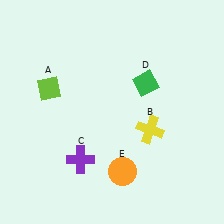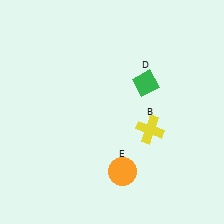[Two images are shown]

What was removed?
The lime diamond (A), the purple cross (C) were removed in Image 2.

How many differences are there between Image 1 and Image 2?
There are 2 differences between the two images.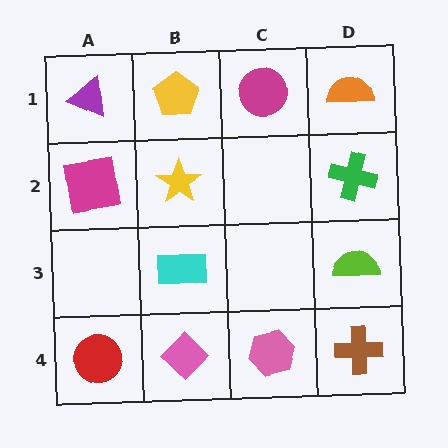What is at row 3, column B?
A cyan rectangle.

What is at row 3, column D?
A lime semicircle.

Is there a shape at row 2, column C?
No, that cell is empty.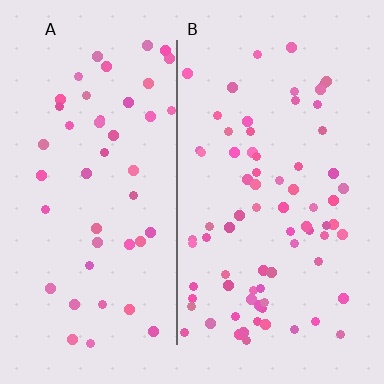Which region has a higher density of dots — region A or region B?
B (the right).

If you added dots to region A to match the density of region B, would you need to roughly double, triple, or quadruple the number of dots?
Approximately double.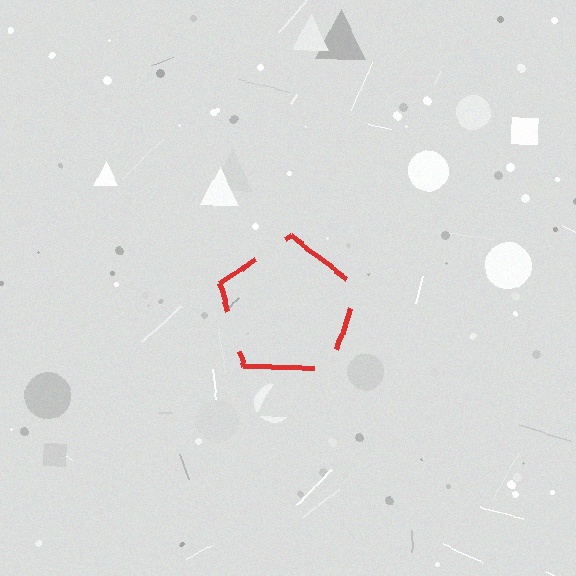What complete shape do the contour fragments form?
The contour fragments form a pentagon.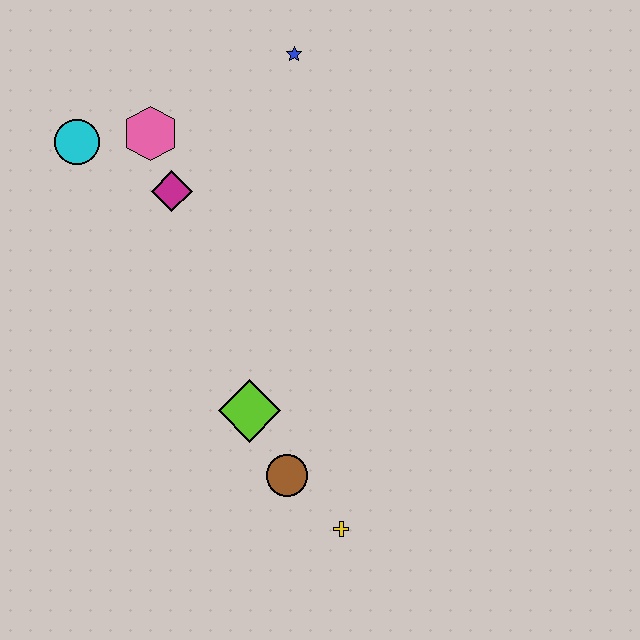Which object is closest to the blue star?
The pink hexagon is closest to the blue star.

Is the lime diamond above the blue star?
No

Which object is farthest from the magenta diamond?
The yellow cross is farthest from the magenta diamond.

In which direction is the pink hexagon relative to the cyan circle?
The pink hexagon is to the right of the cyan circle.